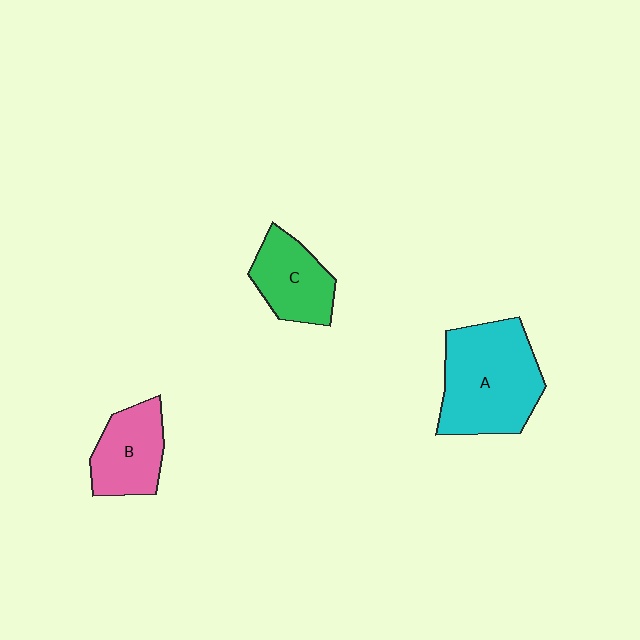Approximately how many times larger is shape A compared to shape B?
Approximately 1.7 times.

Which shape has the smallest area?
Shape C (green).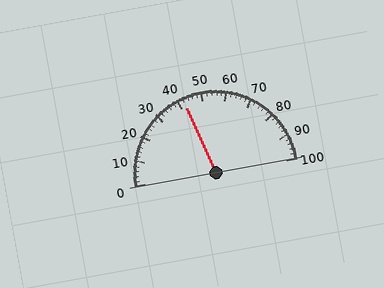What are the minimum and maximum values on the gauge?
The gauge ranges from 0 to 100.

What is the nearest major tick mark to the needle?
The nearest major tick mark is 40.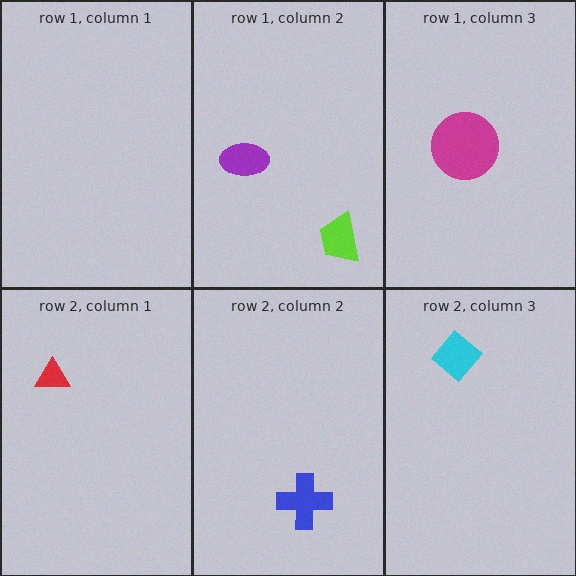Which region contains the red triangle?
The row 2, column 1 region.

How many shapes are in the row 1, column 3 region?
1.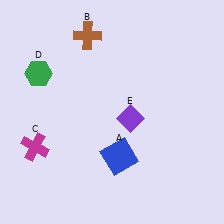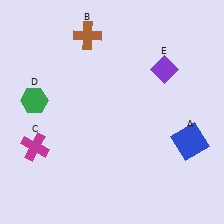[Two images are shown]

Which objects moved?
The objects that moved are: the blue square (A), the green hexagon (D), the purple diamond (E).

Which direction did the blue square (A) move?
The blue square (A) moved right.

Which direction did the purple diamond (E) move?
The purple diamond (E) moved up.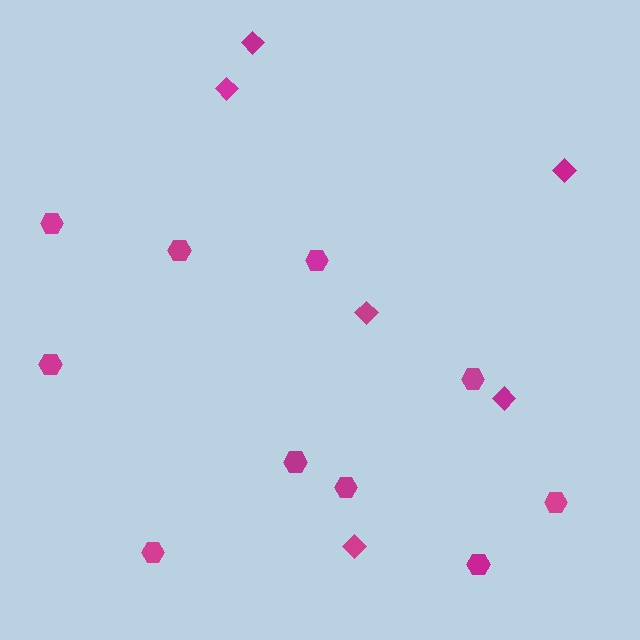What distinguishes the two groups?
There are 2 groups: one group of diamonds (6) and one group of hexagons (10).